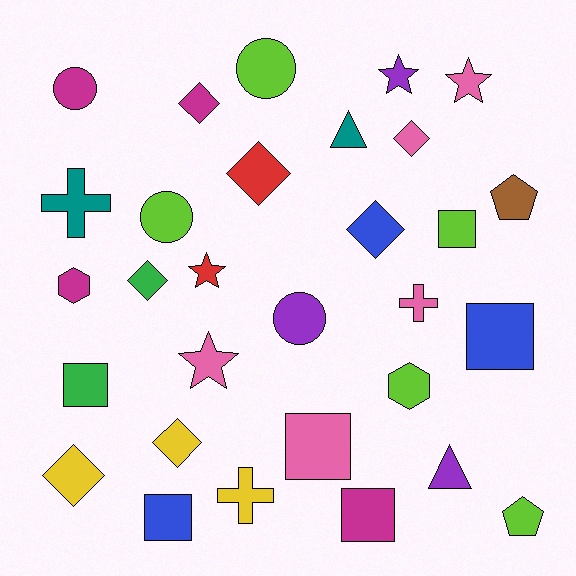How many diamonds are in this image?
There are 7 diamonds.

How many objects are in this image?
There are 30 objects.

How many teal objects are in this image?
There are 2 teal objects.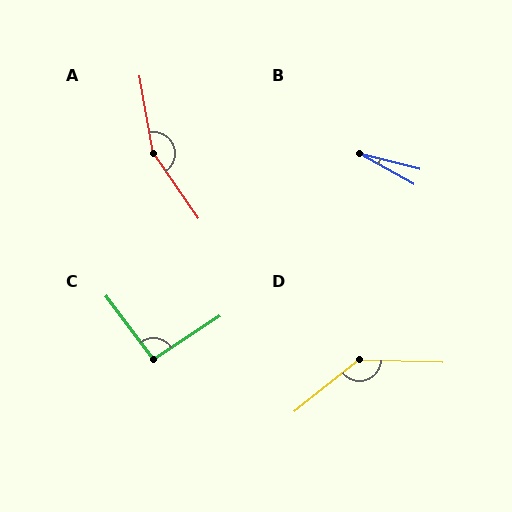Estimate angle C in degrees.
Approximately 94 degrees.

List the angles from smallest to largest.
B (16°), C (94°), D (139°), A (155°).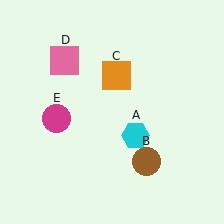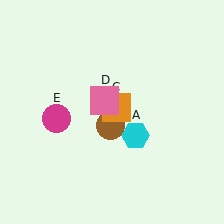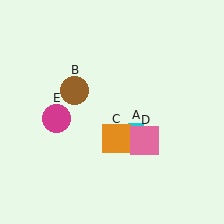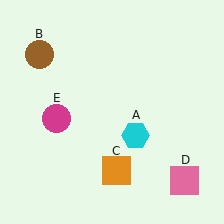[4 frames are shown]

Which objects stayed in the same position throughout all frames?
Cyan hexagon (object A) and magenta circle (object E) remained stationary.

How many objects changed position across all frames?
3 objects changed position: brown circle (object B), orange square (object C), pink square (object D).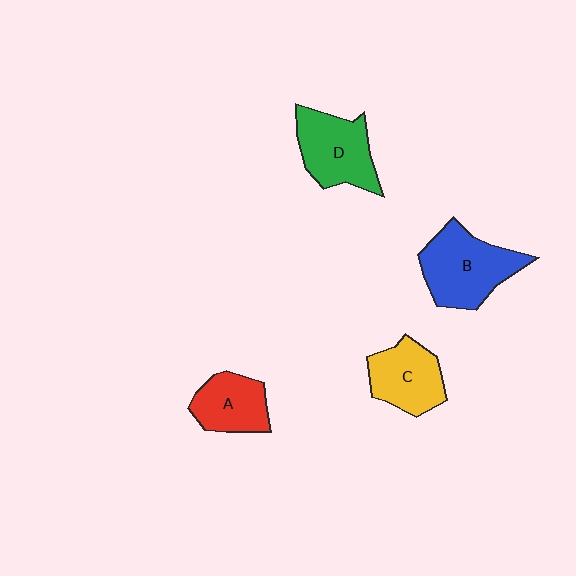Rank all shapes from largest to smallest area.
From largest to smallest: B (blue), D (green), C (yellow), A (red).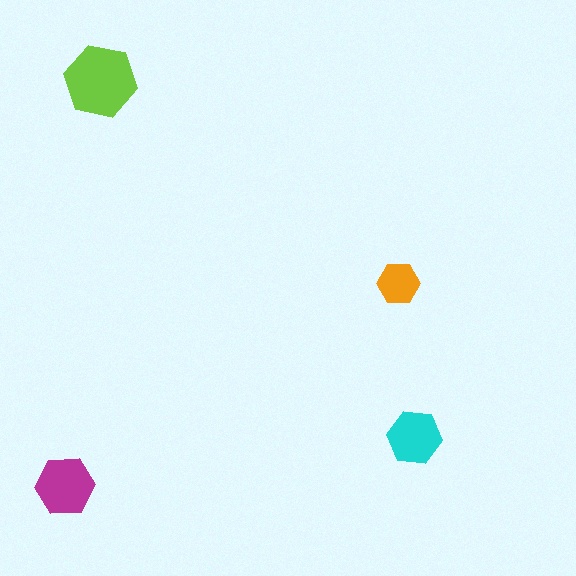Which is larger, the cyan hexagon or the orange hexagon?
The cyan one.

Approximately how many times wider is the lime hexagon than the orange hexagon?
About 1.5 times wider.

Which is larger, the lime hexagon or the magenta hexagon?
The lime one.